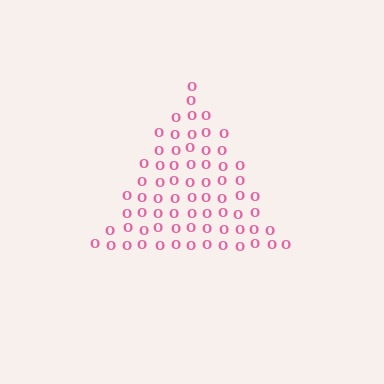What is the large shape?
The large shape is a triangle.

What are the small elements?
The small elements are letter O's.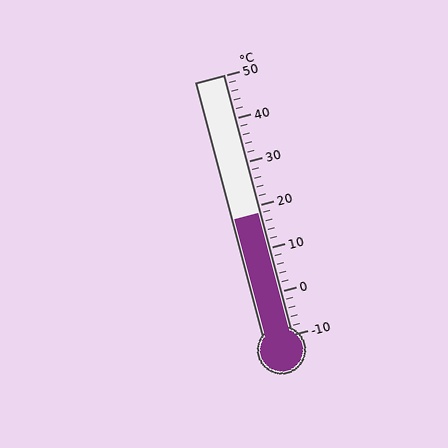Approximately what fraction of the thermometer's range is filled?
The thermometer is filled to approximately 45% of its range.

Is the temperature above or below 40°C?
The temperature is below 40°C.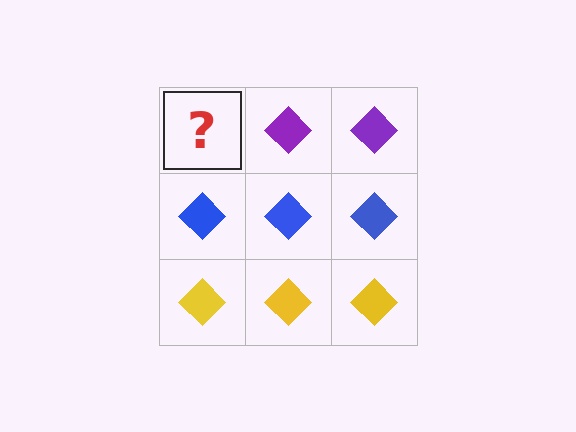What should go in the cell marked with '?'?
The missing cell should contain a purple diamond.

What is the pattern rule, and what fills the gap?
The rule is that each row has a consistent color. The gap should be filled with a purple diamond.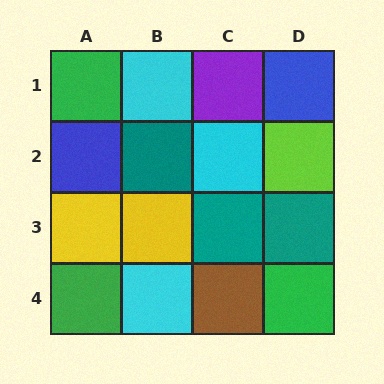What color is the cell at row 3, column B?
Yellow.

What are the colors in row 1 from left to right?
Green, cyan, purple, blue.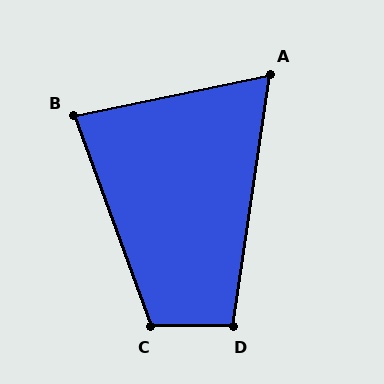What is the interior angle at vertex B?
Approximately 82 degrees (acute).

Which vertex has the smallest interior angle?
A, at approximately 70 degrees.